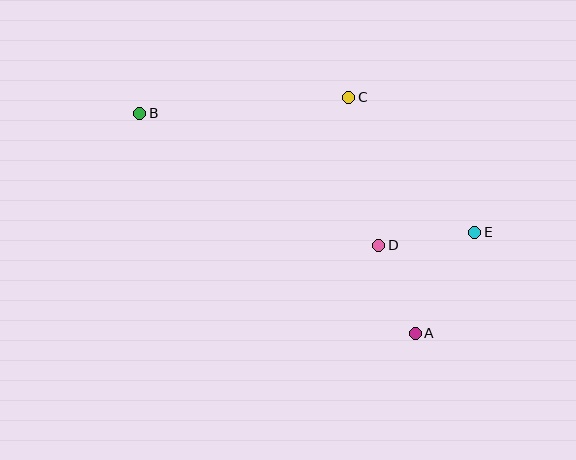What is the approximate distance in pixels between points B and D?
The distance between B and D is approximately 273 pixels.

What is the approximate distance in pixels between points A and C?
The distance between A and C is approximately 245 pixels.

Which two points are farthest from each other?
Points B and E are farthest from each other.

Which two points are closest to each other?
Points A and D are closest to each other.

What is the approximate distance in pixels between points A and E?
The distance between A and E is approximately 117 pixels.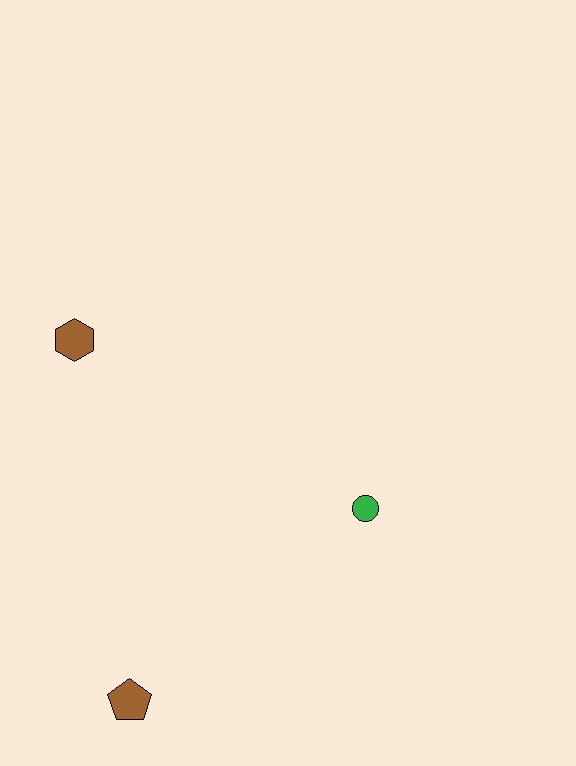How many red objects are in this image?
There are no red objects.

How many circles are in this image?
There is 1 circle.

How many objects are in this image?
There are 3 objects.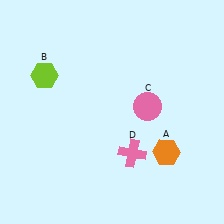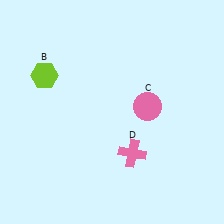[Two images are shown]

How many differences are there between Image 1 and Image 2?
There is 1 difference between the two images.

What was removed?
The orange hexagon (A) was removed in Image 2.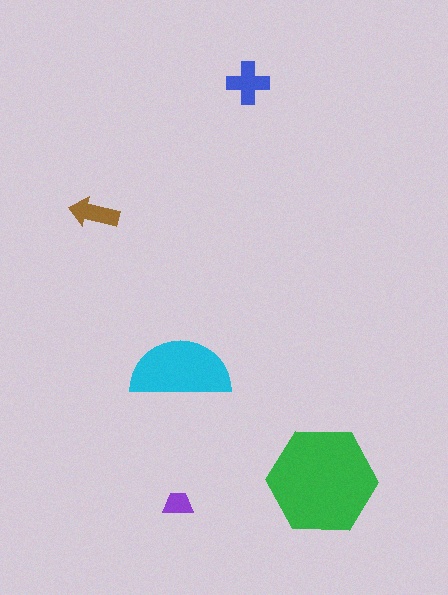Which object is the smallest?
The purple trapezoid.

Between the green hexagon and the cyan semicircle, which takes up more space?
The green hexagon.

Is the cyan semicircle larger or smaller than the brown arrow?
Larger.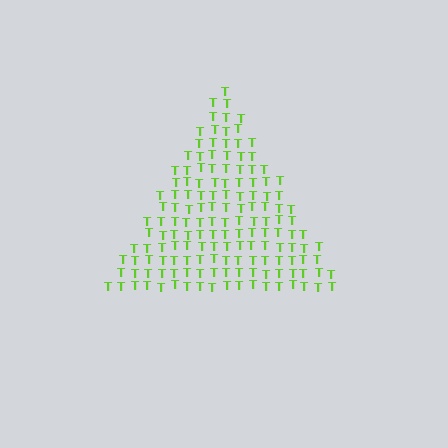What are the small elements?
The small elements are letter T's.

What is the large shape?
The large shape is a triangle.